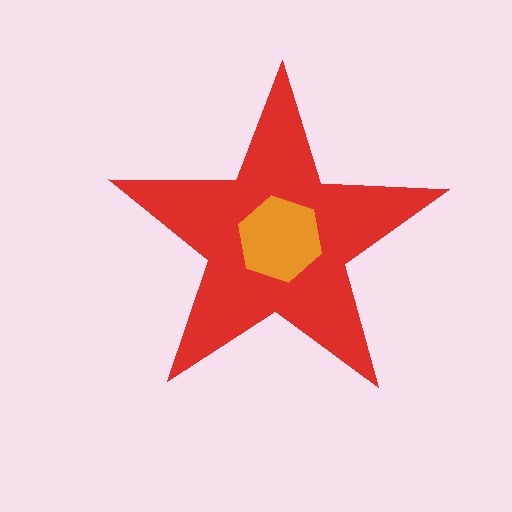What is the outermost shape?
The red star.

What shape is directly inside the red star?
The orange hexagon.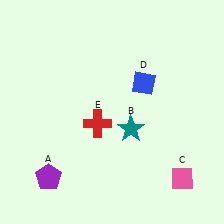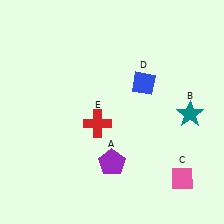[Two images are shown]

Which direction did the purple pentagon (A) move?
The purple pentagon (A) moved right.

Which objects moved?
The objects that moved are: the purple pentagon (A), the teal star (B).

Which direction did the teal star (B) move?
The teal star (B) moved right.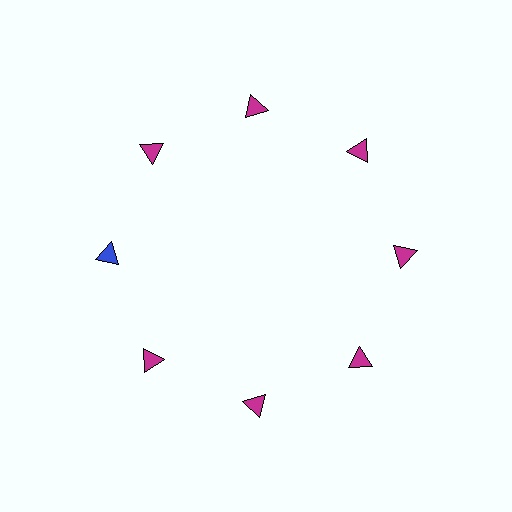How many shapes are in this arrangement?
There are 8 shapes arranged in a ring pattern.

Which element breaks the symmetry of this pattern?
The blue triangle at roughly the 9 o'clock position breaks the symmetry. All other shapes are magenta triangles.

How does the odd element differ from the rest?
It has a different color: blue instead of magenta.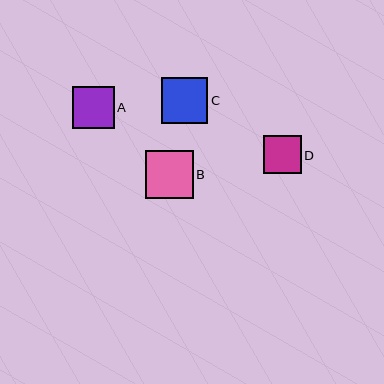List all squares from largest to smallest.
From largest to smallest: B, C, A, D.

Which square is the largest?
Square B is the largest with a size of approximately 48 pixels.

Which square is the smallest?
Square D is the smallest with a size of approximately 38 pixels.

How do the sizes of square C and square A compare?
Square C and square A are approximately the same size.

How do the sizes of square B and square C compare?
Square B and square C are approximately the same size.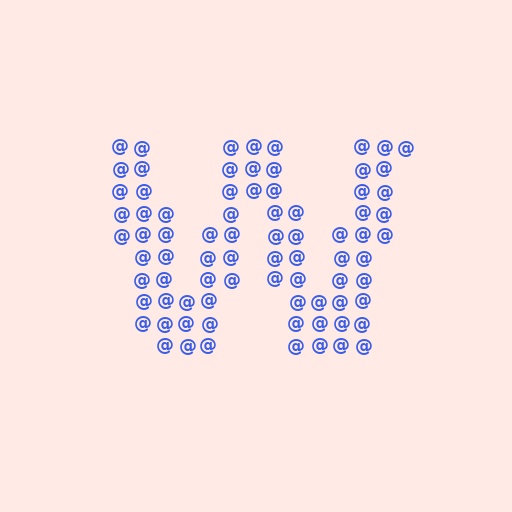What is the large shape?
The large shape is the letter W.